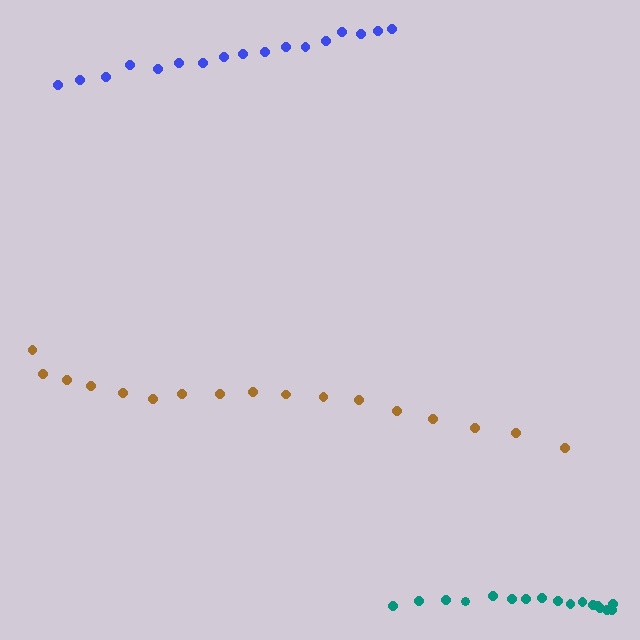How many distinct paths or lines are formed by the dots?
There are 3 distinct paths.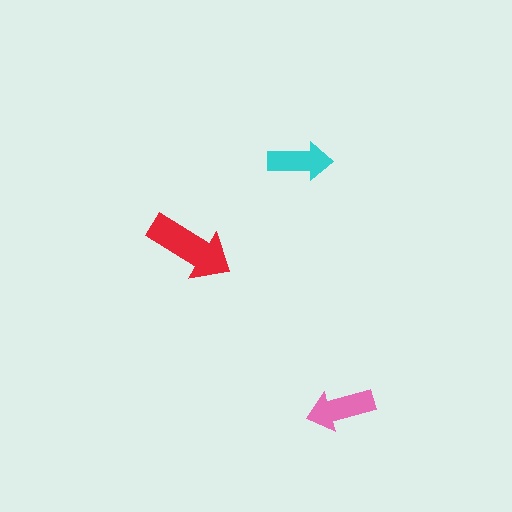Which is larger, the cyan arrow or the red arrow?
The red one.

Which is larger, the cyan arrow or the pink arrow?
The pink one.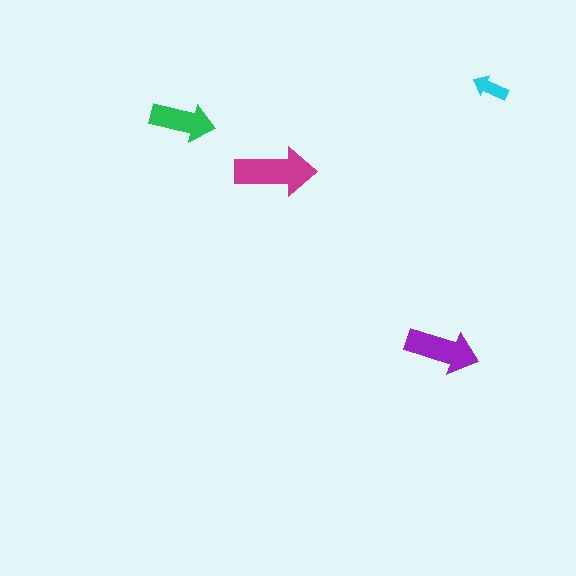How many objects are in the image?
There are 4 objects in the image.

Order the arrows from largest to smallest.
the magenta one, the purple one, the green one, the cyan one.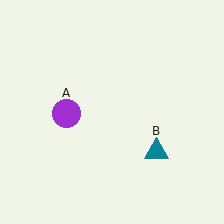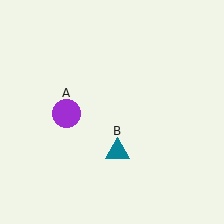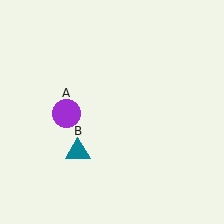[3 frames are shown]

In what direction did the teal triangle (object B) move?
The teal triangle (object B) moved left.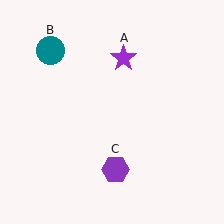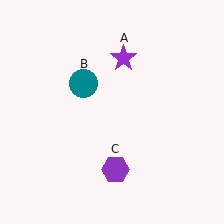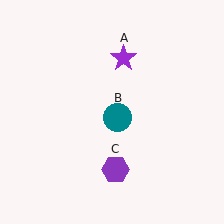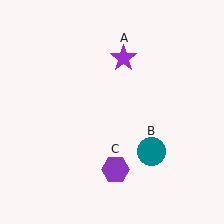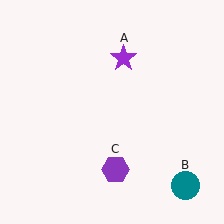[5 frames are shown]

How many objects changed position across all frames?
1 object changed position: teal circle (object B).